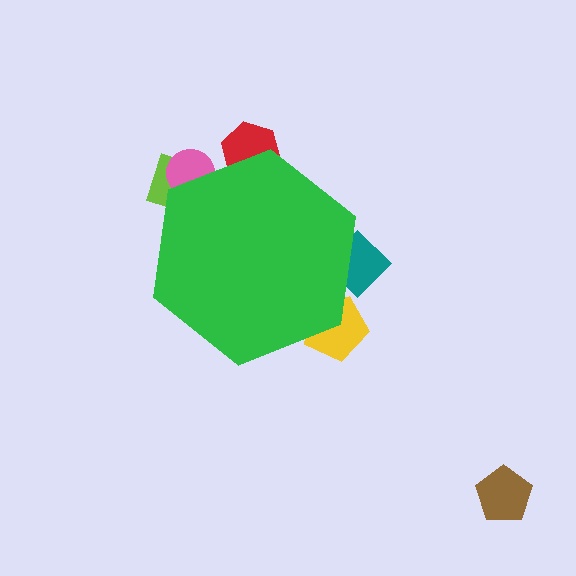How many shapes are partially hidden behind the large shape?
5 shapes are partially hidden.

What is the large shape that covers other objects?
A green hexagon.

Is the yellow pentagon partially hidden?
Yes, the yellow pentagon is partially hidden behind the green hexagon.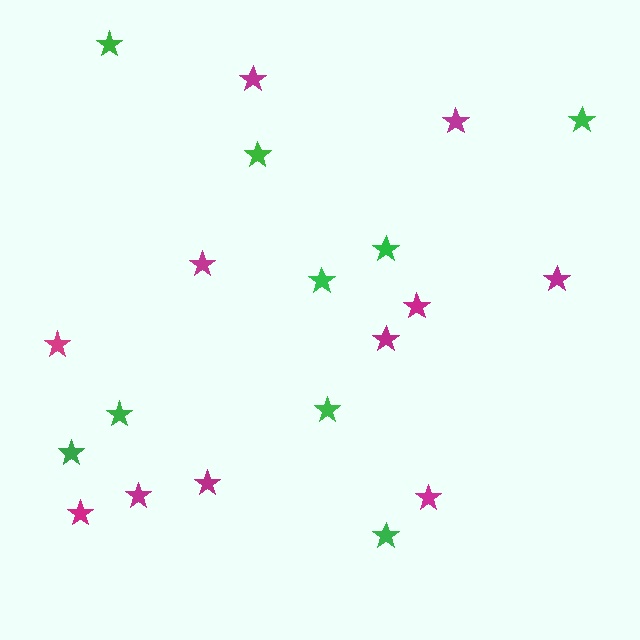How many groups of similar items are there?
There are 2 groups: one group of magenta stars (11) and one group of green stars (9).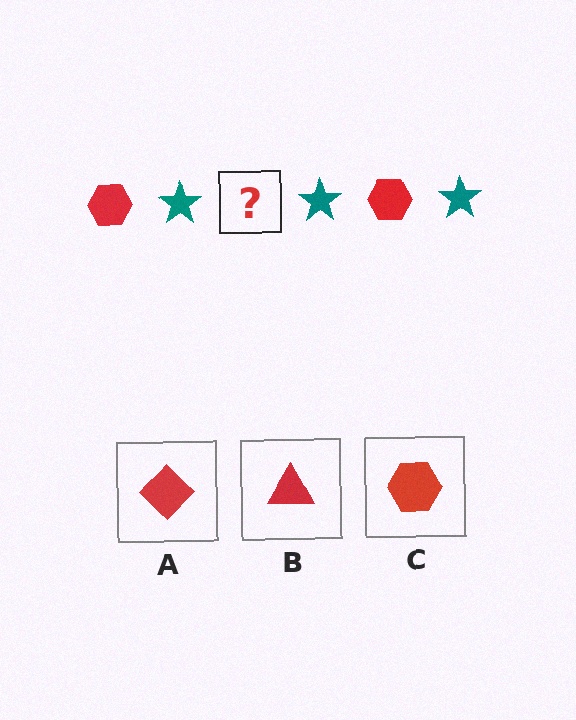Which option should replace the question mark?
Option C.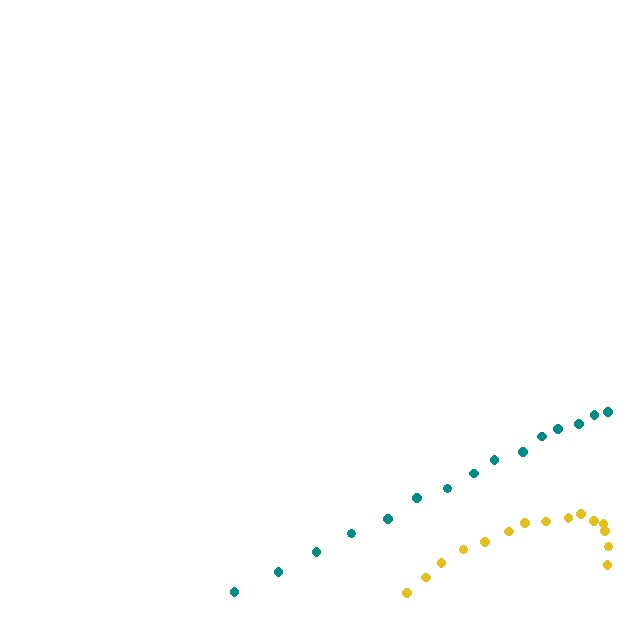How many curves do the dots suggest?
There are 2 distinct paths.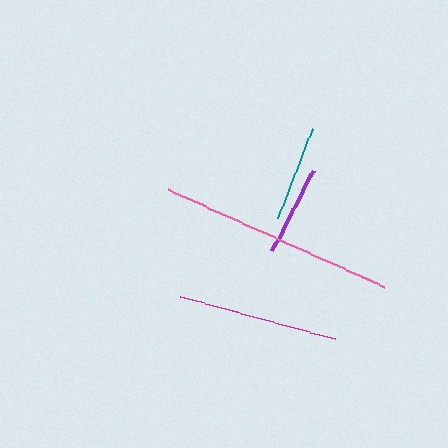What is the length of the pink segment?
The pink segment is approximately 238 pixels long.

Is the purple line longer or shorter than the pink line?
The pink line is longer than the purple line.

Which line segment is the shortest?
The purple line is the shortest at approximately 90 pixels.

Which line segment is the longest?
The pink line is the longest at approximately 238 pixels.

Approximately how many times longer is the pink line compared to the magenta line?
The pink line is approximately 1.5 times the length of the magenta line.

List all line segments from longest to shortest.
From longest to shortest: pink, magenta, teal, purple.